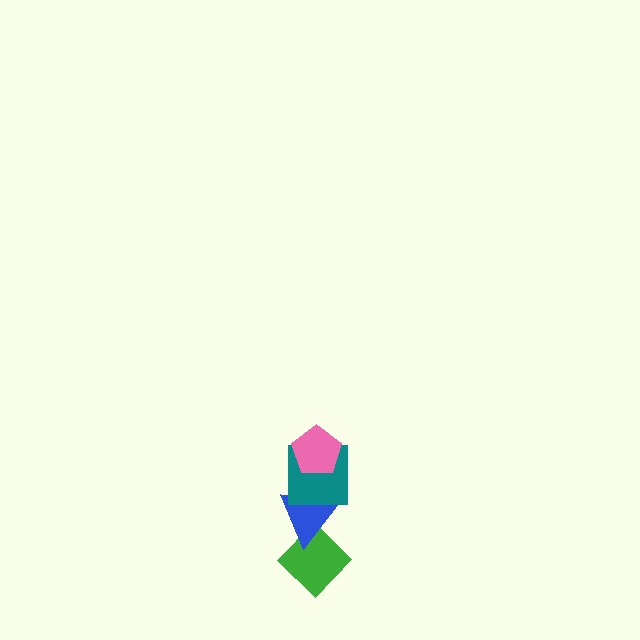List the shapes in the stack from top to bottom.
From top to bottom: the pink pentagon, the teal square, the blue triangle, the green diamond.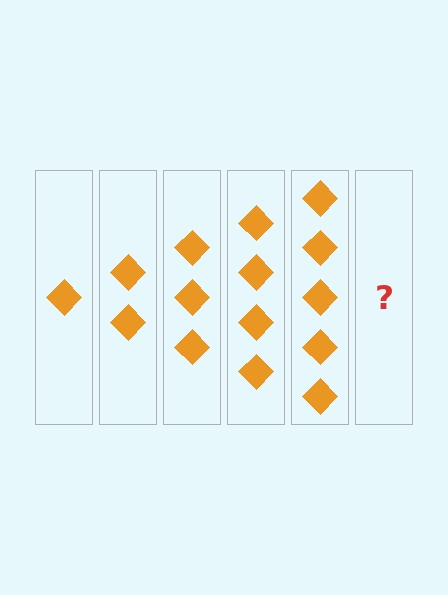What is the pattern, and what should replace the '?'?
The pattern is that each step adds one more diamond. The '?' should be 6 diamonds.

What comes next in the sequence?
The next element should be 6 diamonds.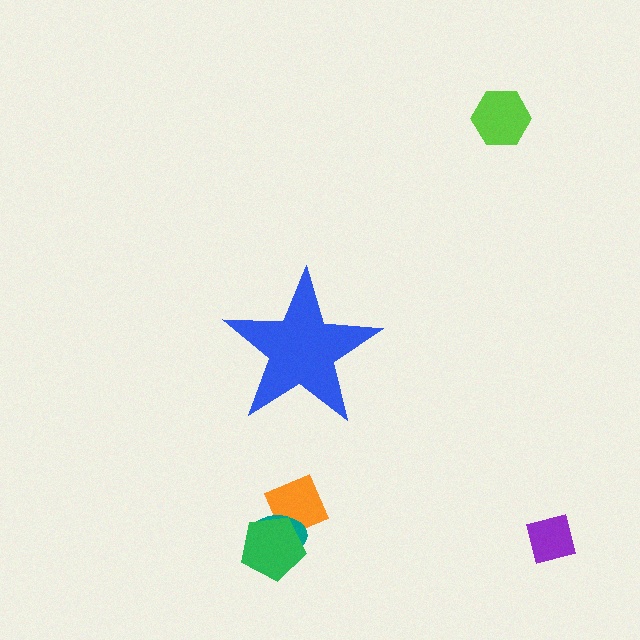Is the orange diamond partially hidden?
No, the orange diamond is fully visible.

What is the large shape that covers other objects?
A blue star.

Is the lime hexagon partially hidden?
No, the lime hexagon is fully visible.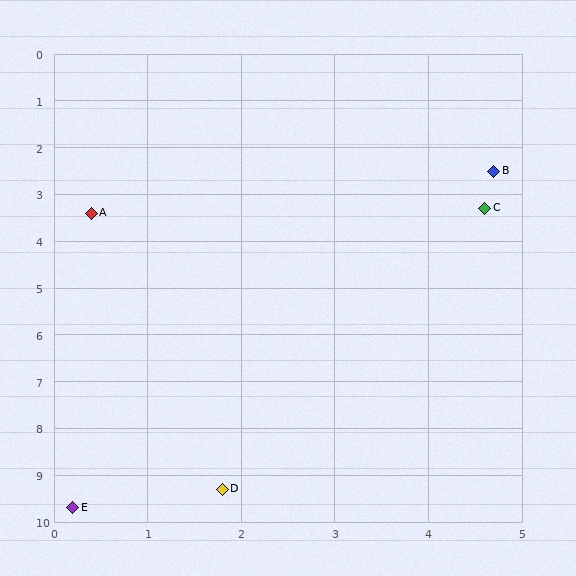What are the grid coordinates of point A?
Point A is at approximately (0.4, 3.4).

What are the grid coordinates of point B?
Point B is at approximately (4.7, 2.5).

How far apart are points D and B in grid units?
Points D and B are about 7.4 grid units apart.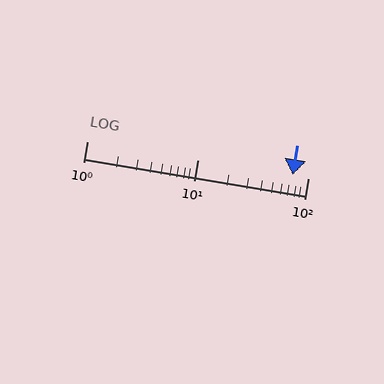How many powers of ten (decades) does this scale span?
The scale spans 2 decades, from 1 to 100.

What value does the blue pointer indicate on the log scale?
The pointer indicates approximately 73.